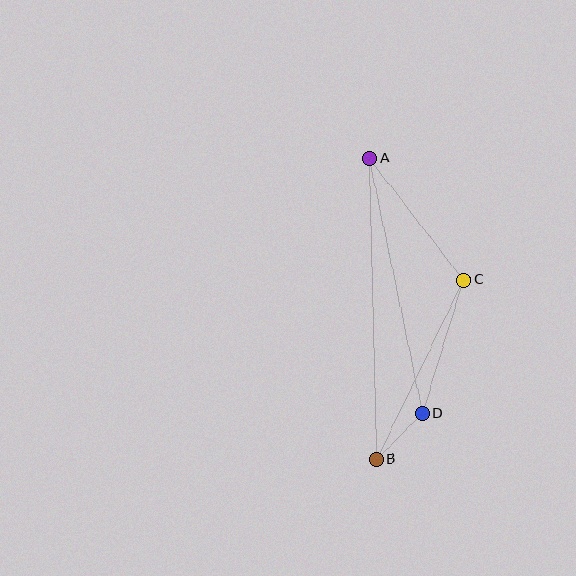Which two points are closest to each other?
Points B and D are closest to each other.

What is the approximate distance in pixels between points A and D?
The distance between A and D is approximately 261 pixels.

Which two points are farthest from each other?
Points A and B are farthest from each other.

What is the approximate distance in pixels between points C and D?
The distance between C and D is approximately 140 pixels.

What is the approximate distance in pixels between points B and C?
The distance between B and C is approximately 200 pixels.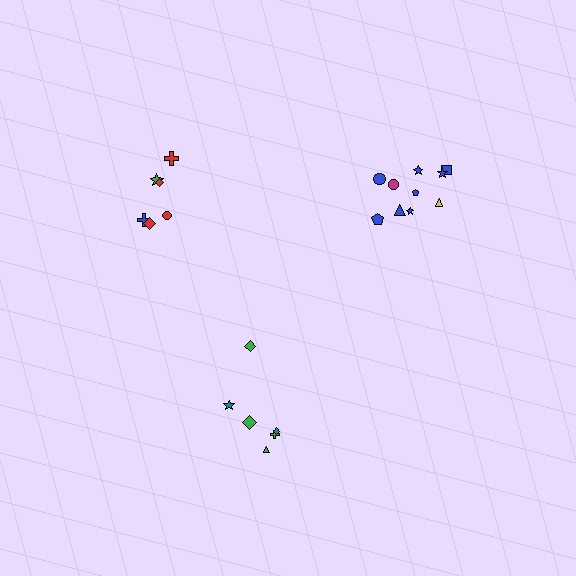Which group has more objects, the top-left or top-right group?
The top-right group.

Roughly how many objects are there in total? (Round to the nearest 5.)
Roughly 20 objects in total.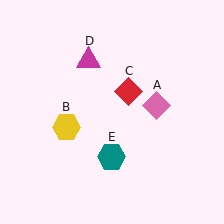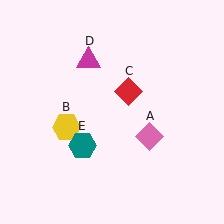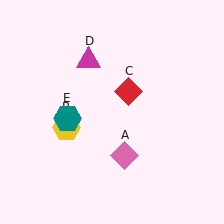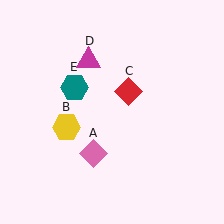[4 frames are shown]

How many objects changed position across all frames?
2 objects changed position: pink diamond (object A), teal hexagon (object E).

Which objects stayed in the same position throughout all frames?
Yellow hexagon (object B) and red diamond (object C) and magenta triangle (object D) remained stationary.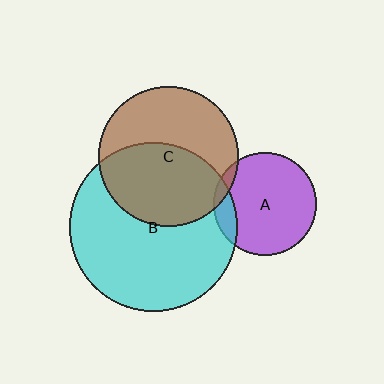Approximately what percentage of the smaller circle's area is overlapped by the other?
Approximately 15%.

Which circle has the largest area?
Circle B (cyan).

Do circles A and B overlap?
Yes.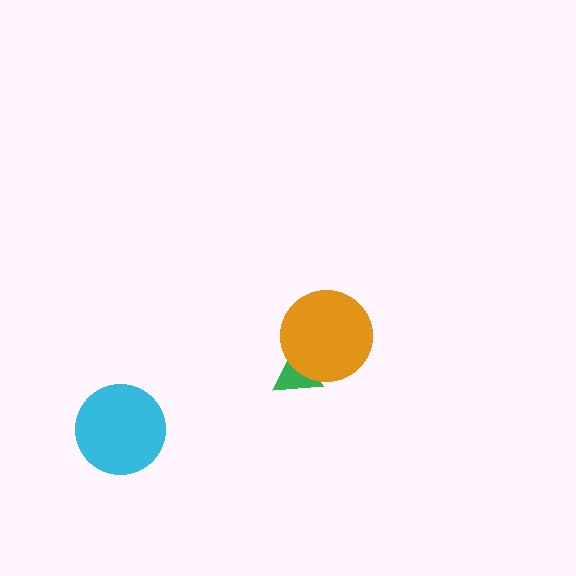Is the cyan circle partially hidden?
No, no other shape covers it.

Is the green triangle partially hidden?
Yes, it is partially covered by another shape.